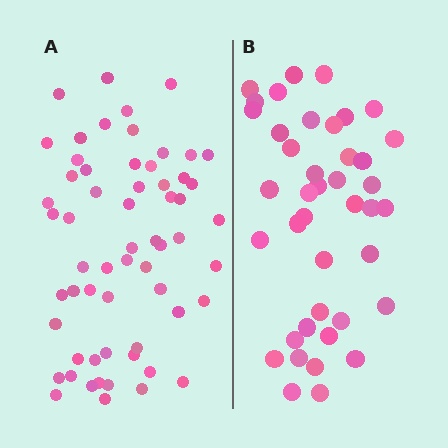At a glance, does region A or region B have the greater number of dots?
Region A (the left region) has more dots.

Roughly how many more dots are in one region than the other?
Region A has approximately 20 more dots than region B.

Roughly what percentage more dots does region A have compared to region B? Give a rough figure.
About 45% more.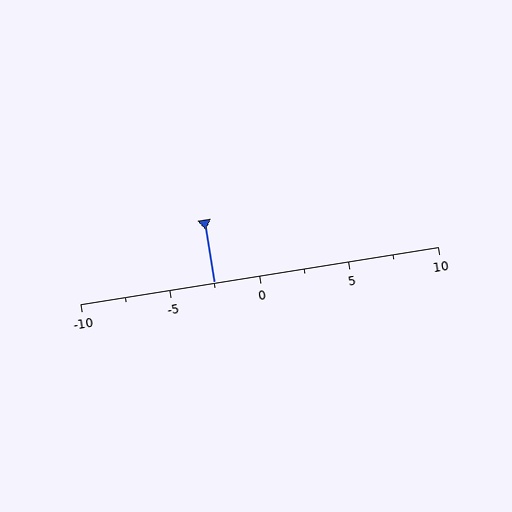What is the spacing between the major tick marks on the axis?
The major ticks are spaced 5 apart.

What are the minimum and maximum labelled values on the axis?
The axis runs from -10 to 10.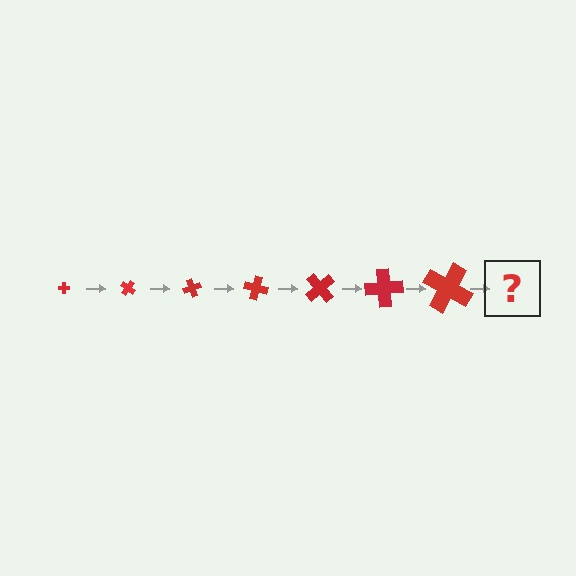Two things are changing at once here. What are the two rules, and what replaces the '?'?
The two rules are that the cross grows larger each step and it rotates 35 degrees each step. The '?' should be a cross, larger than the previous one and rotated 245 degrees from the start.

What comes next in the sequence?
The next element should be a cross, larger than the previous one and rotated 245 degrees from the start.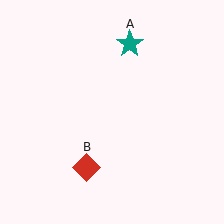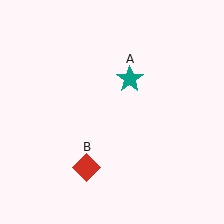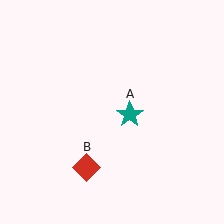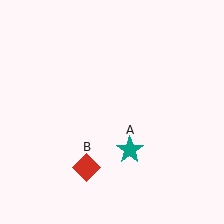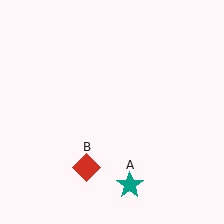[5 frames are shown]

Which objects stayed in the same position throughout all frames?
Red diamond (object B) remained stationary.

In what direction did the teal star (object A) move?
The teal star (object A) moved down.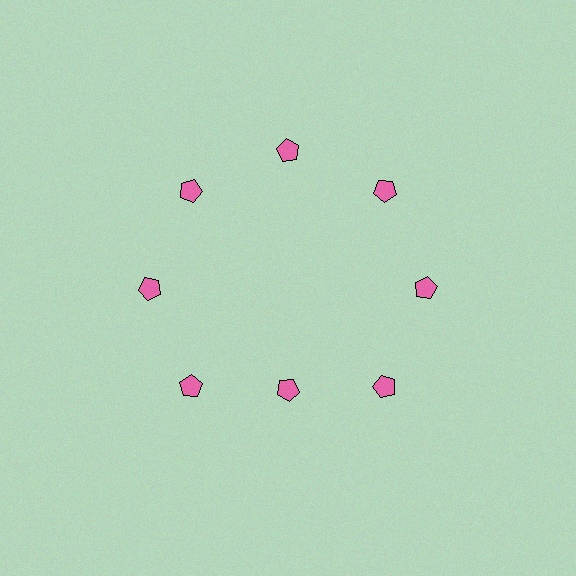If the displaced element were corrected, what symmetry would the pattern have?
It would have 8-fold rotational symmetry — the pattern would map onto itself every 45 degrees.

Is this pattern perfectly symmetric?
No. The 8 pink pentagons are arranged in a ring, but one element near the 6 o'clock position is pulled inward toward the center, breaking the 8-fold rotational symmetry.